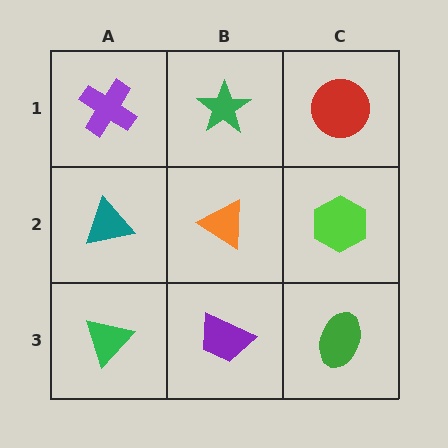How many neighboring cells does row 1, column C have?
2.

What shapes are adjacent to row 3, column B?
An orange triangle (row 2, column B), a green triangle (row 3, column A), a green ellipse (row 3, column C).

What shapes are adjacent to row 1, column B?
An orange triangle (row 2, column B), a purple cross (row 1, column A), a red circle (row 1, column C).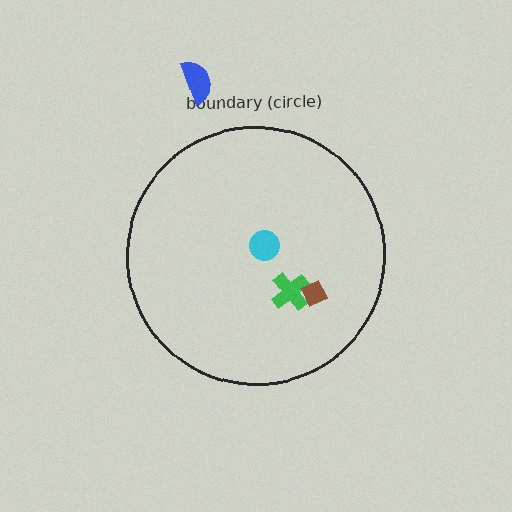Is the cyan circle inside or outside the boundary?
Inside.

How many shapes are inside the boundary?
3 inside, 1 outside.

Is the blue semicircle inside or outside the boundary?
Outside.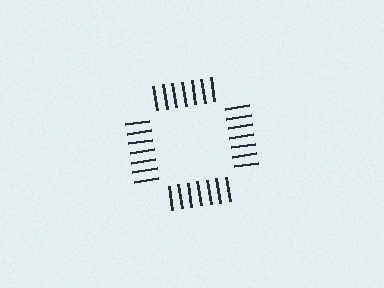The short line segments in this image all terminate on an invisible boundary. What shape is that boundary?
An illusory square — the line segments terminate on its edges but no continuous stroke is drawn.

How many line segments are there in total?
28 — 7 along each of the 4 edges.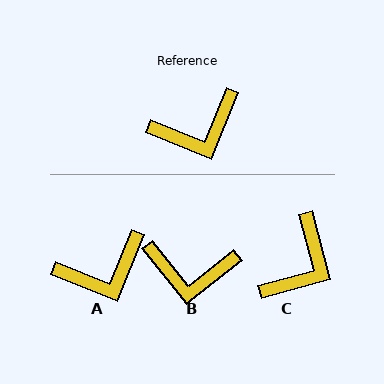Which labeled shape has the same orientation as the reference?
A.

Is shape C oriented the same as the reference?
No, it is off by about 37 degrees.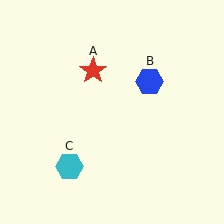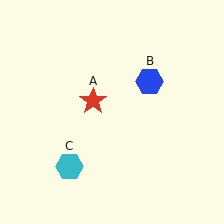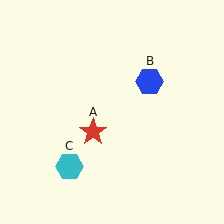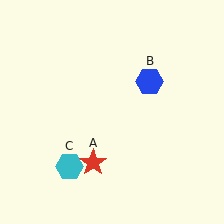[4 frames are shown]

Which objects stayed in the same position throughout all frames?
Blue hexagon (object B) and cyan hexagon (object C) remained stationary.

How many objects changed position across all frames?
1 object changed position: red star (object A).